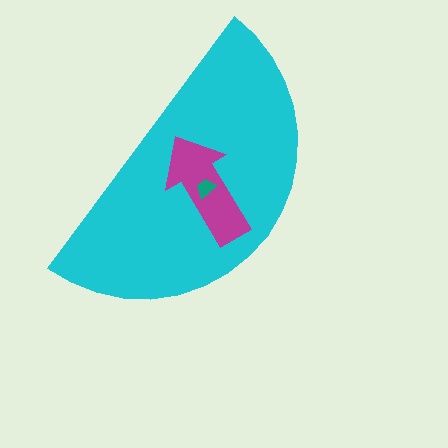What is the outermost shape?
The cyan semicircle.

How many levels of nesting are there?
3.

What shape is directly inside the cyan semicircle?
The magenta arrow.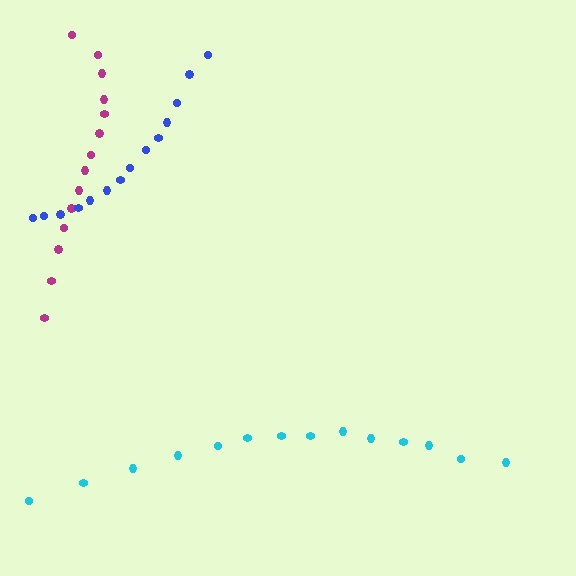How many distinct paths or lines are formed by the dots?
There are 3 distinct paths.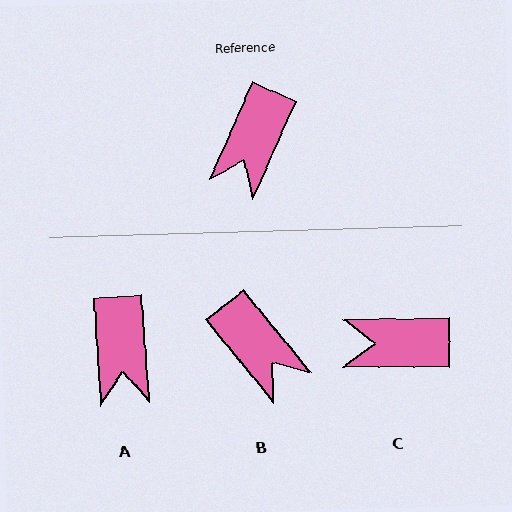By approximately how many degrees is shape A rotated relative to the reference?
Approximately 28 degrees counter-clockwise.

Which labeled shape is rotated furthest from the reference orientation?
C, about 66 degrees away.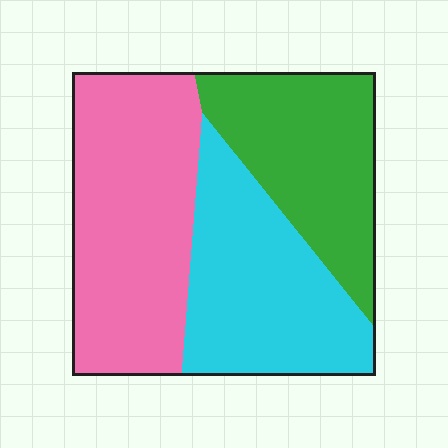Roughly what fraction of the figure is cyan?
Cyan takes up between a sixth and a third of the figure.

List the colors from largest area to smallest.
From largest to smallest: pink, cyan, green.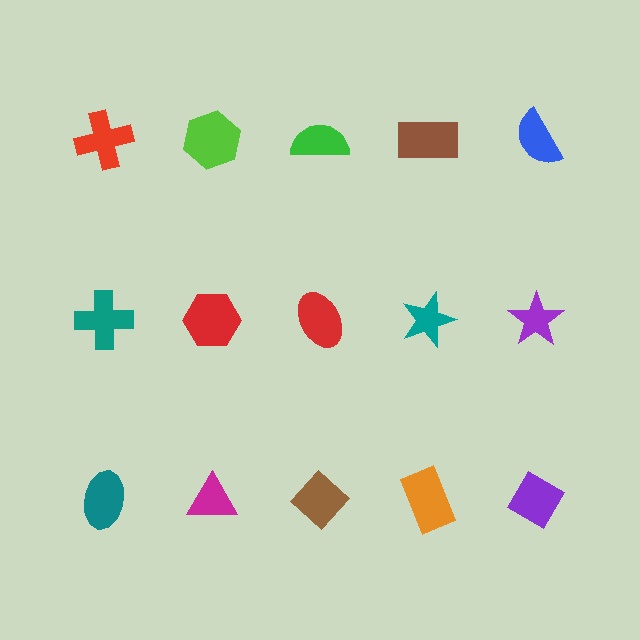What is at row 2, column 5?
A purple star.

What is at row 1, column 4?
A brown rectangle.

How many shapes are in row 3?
5 shapes.